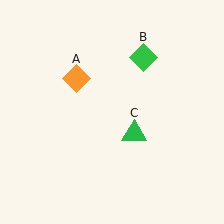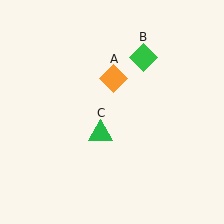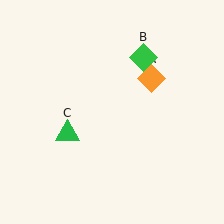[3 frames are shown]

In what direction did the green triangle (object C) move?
The green triangle (object C) moved left.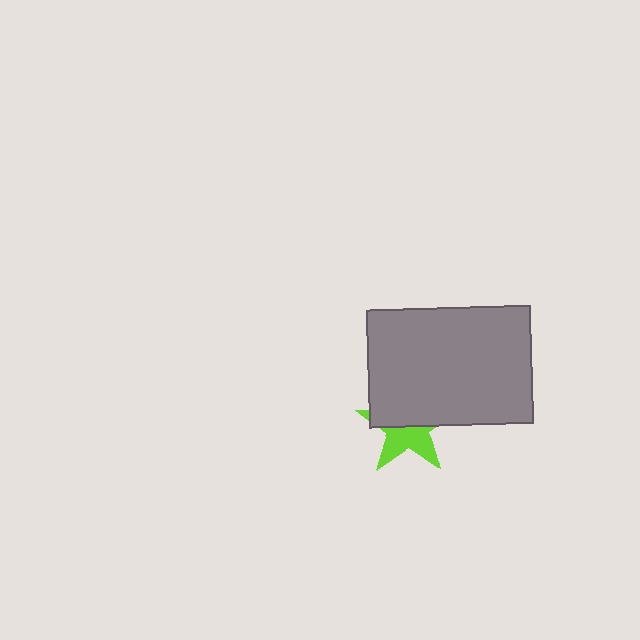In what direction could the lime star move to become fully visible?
The lime star could move down. That would shift it out from behind the gray rectangle entirely.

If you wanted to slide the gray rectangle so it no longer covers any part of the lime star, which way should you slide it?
Slide it up — that is the most direct way to separate the two shapes.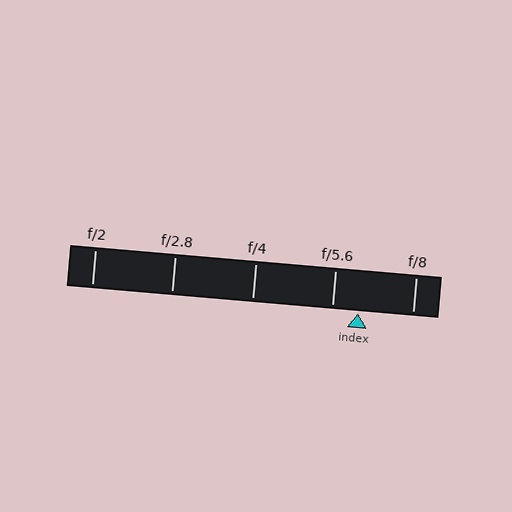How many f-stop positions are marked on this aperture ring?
There are 5 f-stop positions marked.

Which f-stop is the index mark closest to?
The index mark is closest to f/5.6.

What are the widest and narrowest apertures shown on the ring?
The widest aperture shown is f/2 and the narrowest is f/8.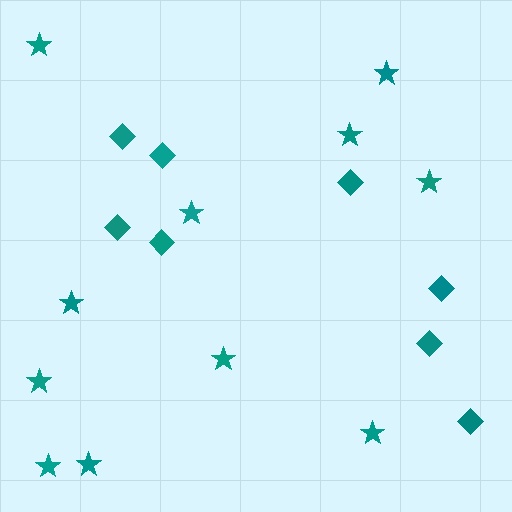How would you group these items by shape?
There are 2 groups: one group of stars (11) and one group of diamonds (8).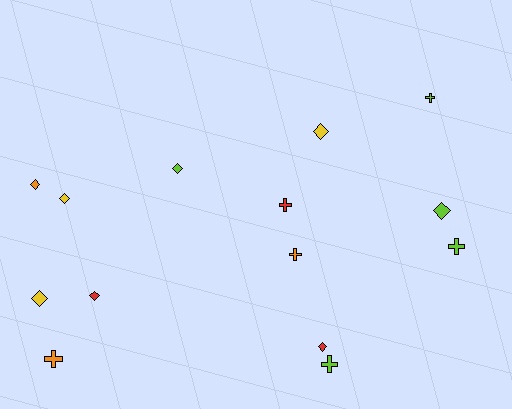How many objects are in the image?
There are 14 objects.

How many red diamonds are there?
There are 2 red diamonds.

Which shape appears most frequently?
Diamond, with 8 objects.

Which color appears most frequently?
Lime, with 5 objects.